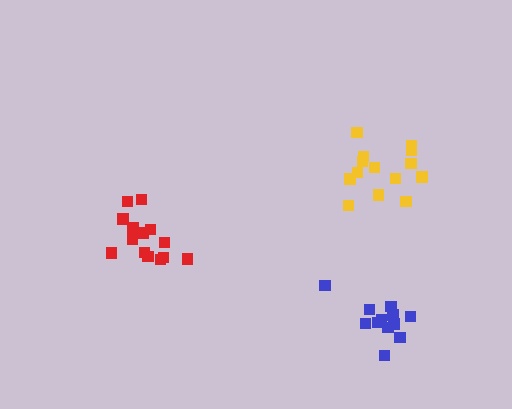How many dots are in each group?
Group 1: 14 dots, Group 2: 12 dots, Group 3: 14 dots (40 total).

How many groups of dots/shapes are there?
There are 3 groups.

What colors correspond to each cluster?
The clusters are colored: yellow, blue, red.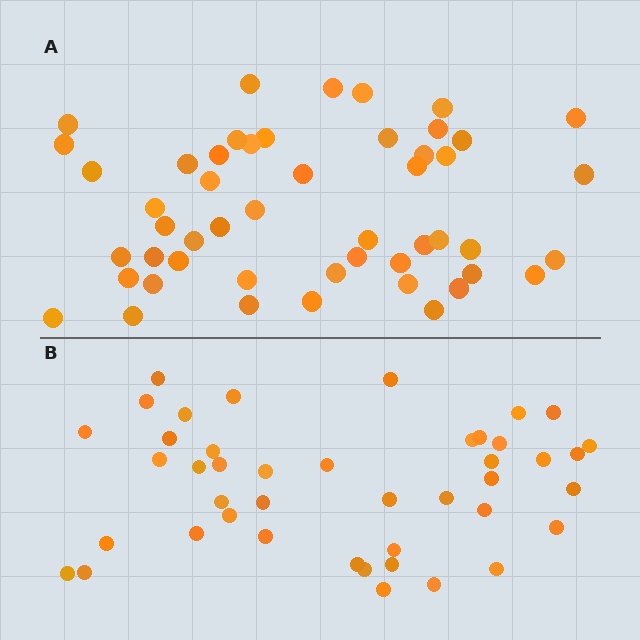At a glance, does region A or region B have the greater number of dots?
Region A (the top region) has more dots.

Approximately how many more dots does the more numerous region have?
Region A has roughly 8 or so more dots than region B.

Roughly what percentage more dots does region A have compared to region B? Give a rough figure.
About 15% more.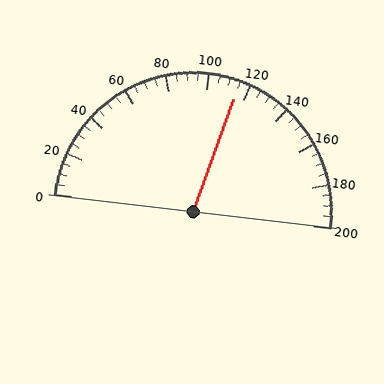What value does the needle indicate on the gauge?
The needle indicates approximately 115.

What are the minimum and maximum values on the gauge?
The gauge ranges from 0 to 200.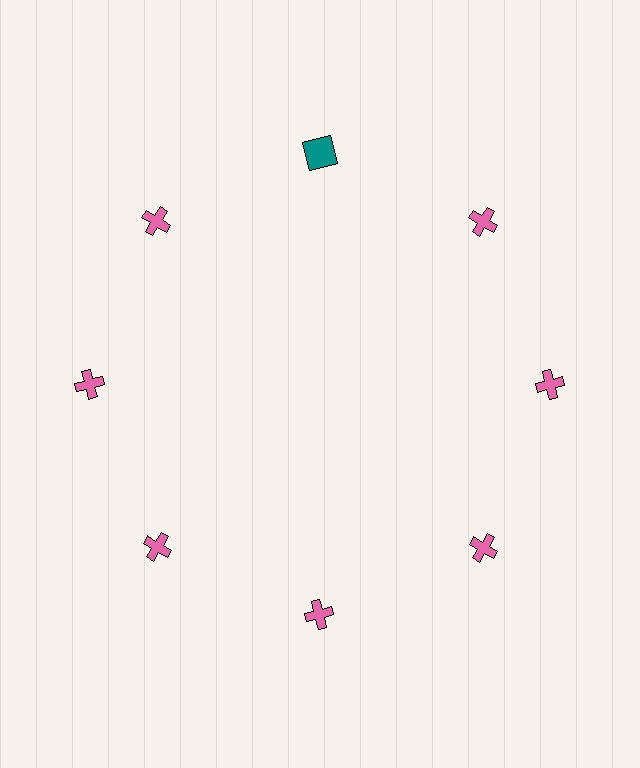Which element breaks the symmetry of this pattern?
The teal square at roughly the 12 o'clock position breaks the symmetry. All other shapes are pink crosses.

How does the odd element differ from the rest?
It differs in both color (teal instead of pink) and shape (square instead of cross).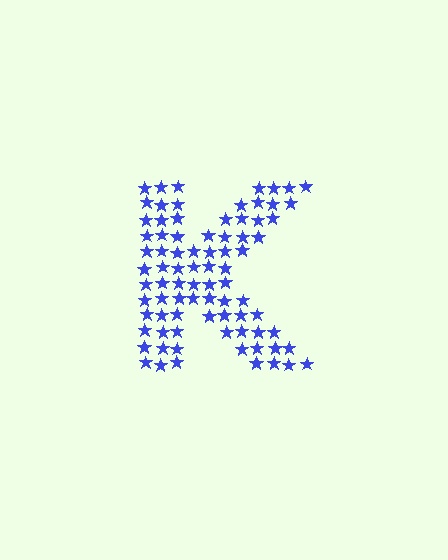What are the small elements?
The small elements are stars.